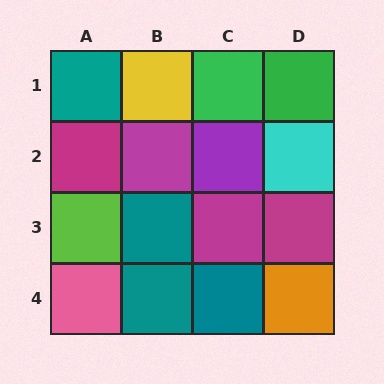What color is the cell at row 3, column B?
Teal.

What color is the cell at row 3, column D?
Magenta.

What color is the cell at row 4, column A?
Pink.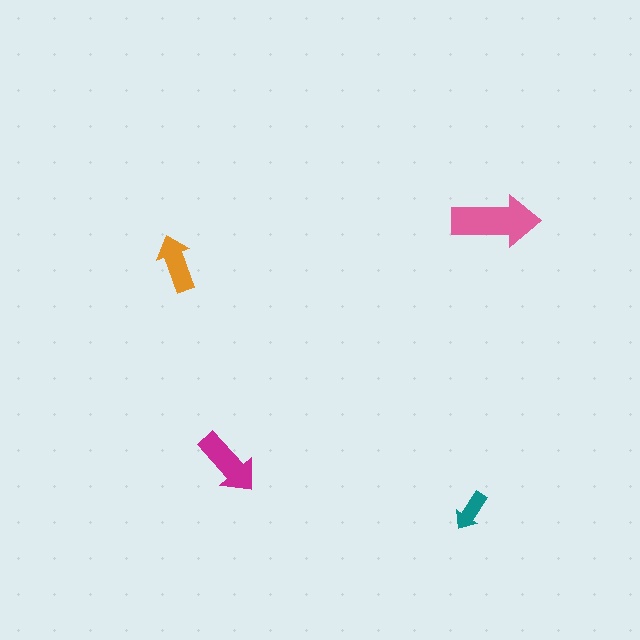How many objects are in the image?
There are 4 objects in the image.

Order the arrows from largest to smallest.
the pink one, the magenta one, the orange one, the teal one.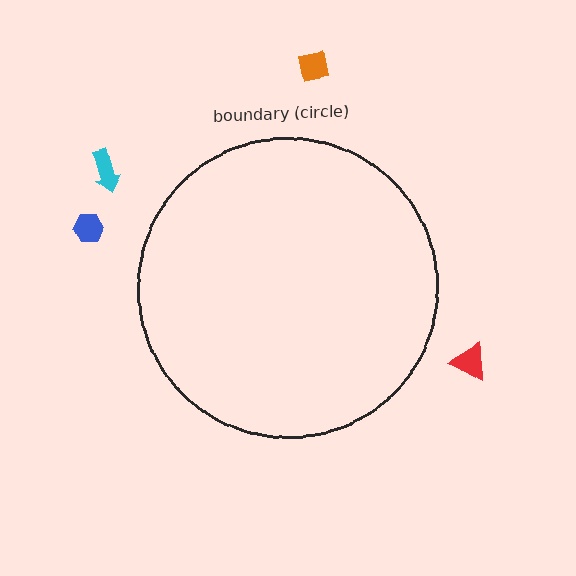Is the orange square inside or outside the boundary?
Outside.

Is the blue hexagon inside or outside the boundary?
Outside.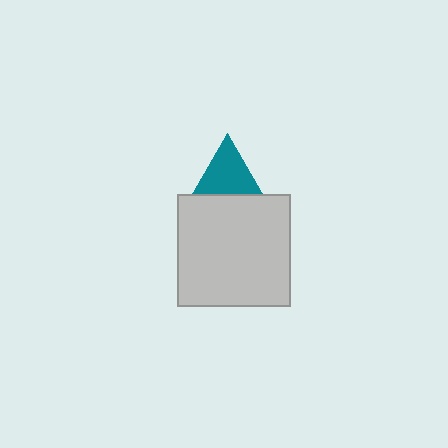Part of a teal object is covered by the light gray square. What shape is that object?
It is a triangle.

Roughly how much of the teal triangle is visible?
About half of it is visible (roughly 60%).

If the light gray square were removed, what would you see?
You would see the complete teal triangle.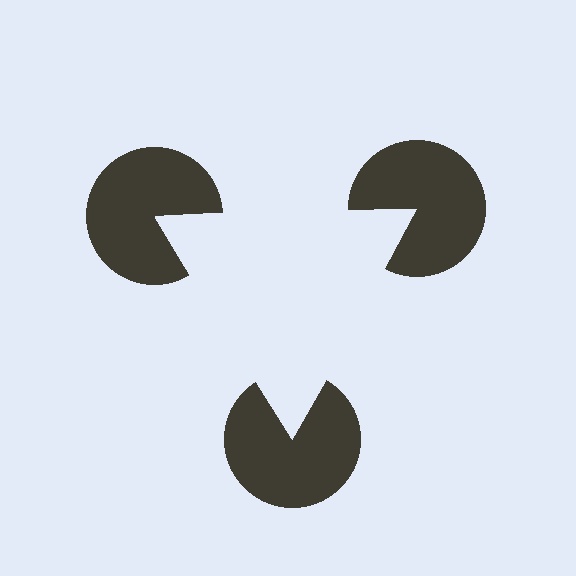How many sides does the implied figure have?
3 sides.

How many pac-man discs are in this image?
There are 3 — one at each vertex of the illusory triangle.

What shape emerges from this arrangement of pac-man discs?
An illusory triangle — its edges are inferred from the aligned wedge cuts in the pac-man discs, not physically drawn.